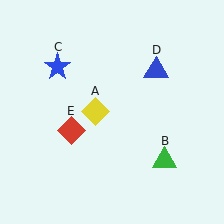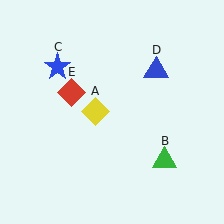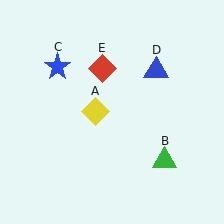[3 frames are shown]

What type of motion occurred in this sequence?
The red diamond (object E) rotated clockwise around the center of the scene.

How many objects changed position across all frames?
1 object changed position: red diamond (object E).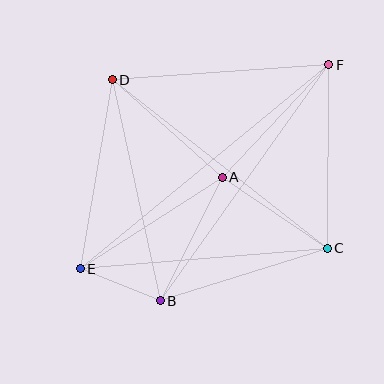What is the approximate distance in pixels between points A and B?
The distance between A and B is approximately 138 pixels.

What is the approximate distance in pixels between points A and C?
The distance between A and C is approximately 127 pixels.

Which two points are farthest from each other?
Points E and F are farthest from each other.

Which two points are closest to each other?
Points B and E are closest to each other.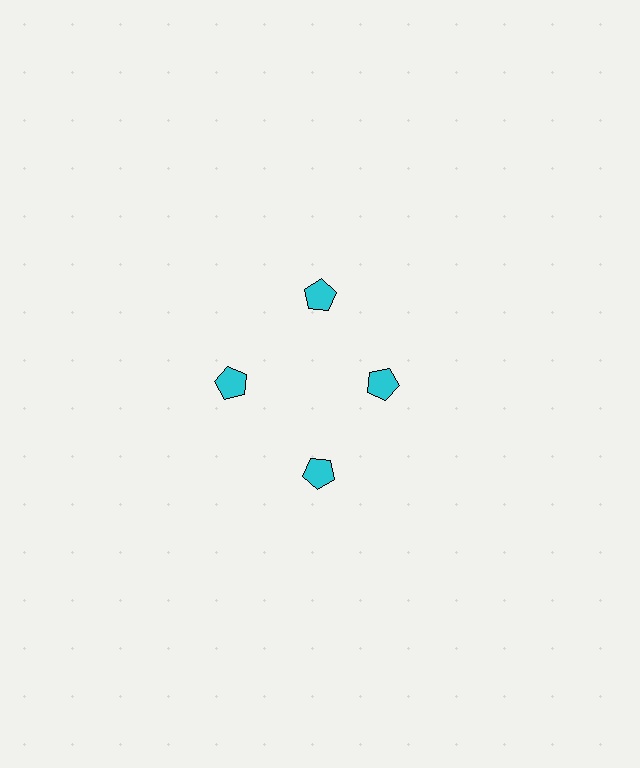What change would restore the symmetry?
The symmetry would be restored by moving it outward, back onto the ring so that all 4 pentagons sit at equal angles and equal distance from the center.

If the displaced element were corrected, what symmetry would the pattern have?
It would have 4-fold rotational symmetry — the pattern would map onto itself every 90 degrees.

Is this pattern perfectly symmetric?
No. The 4 cyan pentagons are arranged in a ring, but one element near the 3 o'clock position is pulled inward toward the center, breaking the 4-fold rotational symmetry.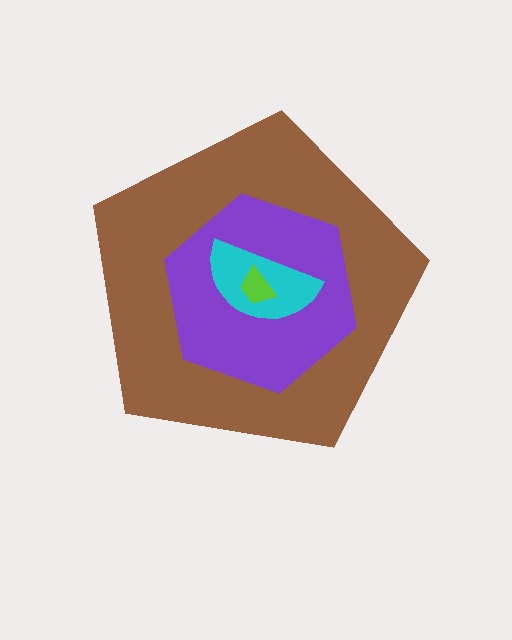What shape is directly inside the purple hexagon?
The cyan semicircle.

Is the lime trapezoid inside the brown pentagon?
Yes.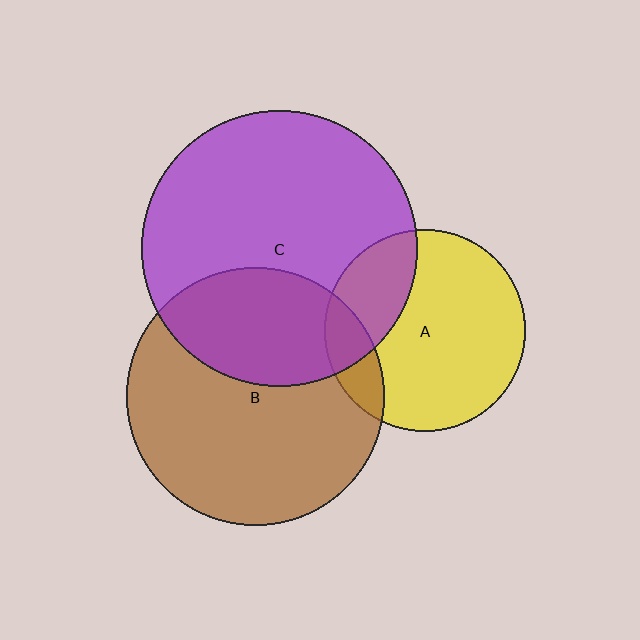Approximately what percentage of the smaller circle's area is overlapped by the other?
Approximately 15%.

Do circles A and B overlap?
Yes.